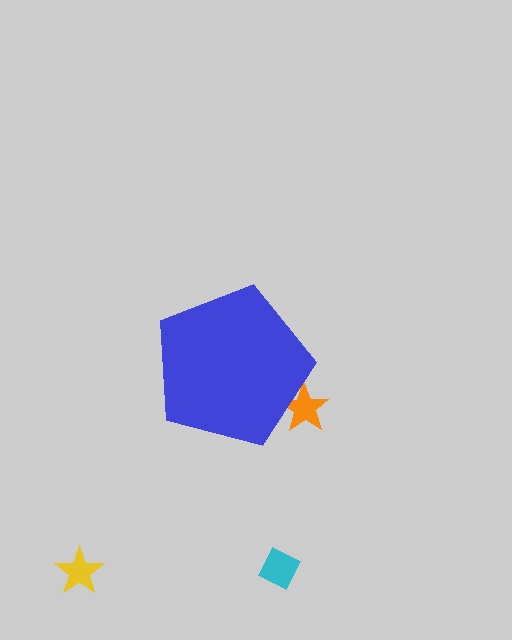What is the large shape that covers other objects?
A blue pentagon.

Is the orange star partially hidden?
Yes, the orange star is partially hidden behind the blue pentagon.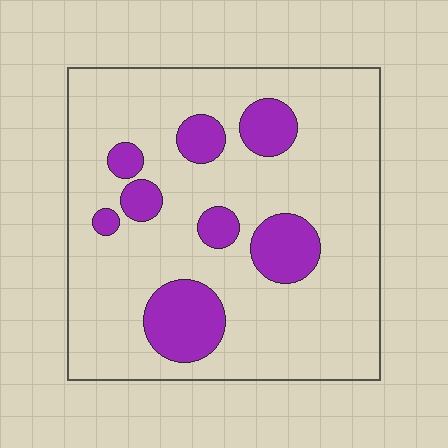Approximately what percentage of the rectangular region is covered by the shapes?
Approximately 20%.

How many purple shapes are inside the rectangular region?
8.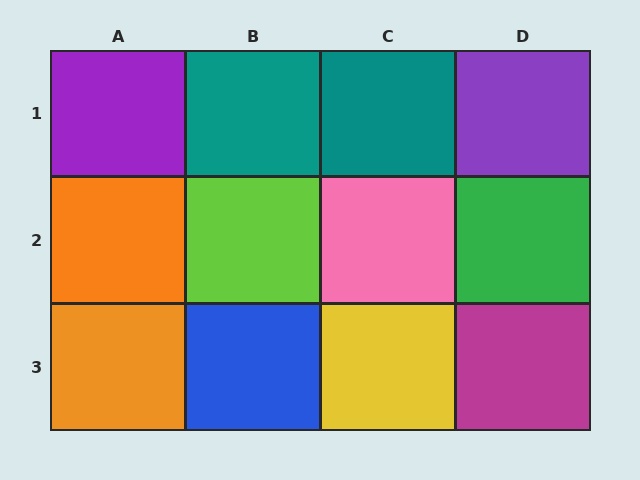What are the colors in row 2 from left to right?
Orange, lime, pink, green.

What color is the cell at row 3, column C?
Yellow.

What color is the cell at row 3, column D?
Magenta.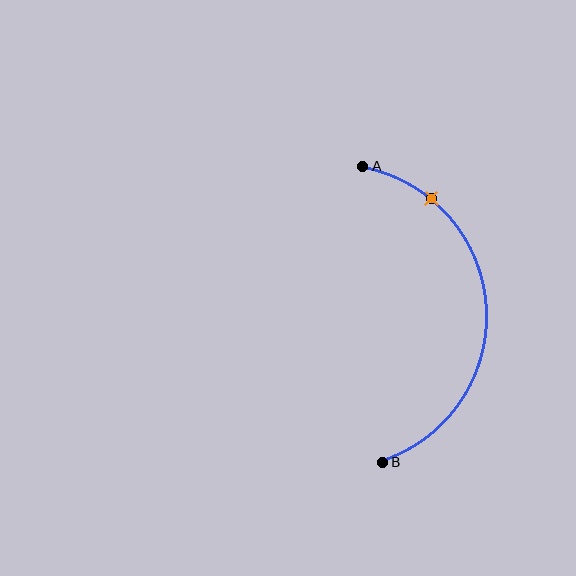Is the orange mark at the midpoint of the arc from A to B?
No. The orange mark lies on the arc but is closer to endpoint A. The arc midpoint would be at the point on the curve equidistant along the arc from both A and B.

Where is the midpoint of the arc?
The arc midpoint is the point on the curve farthest from the straight line joining A and B. It sits to the right of that line.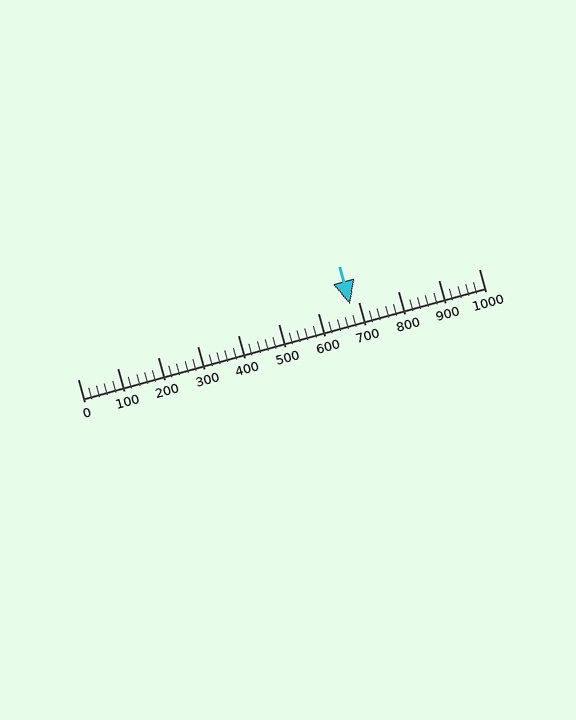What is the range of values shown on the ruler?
The ruler shows values from 0 to 1000.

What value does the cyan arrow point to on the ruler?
The cyan arrow points to approximately 680.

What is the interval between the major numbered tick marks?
The major tick marks are spaced 100 units apart.